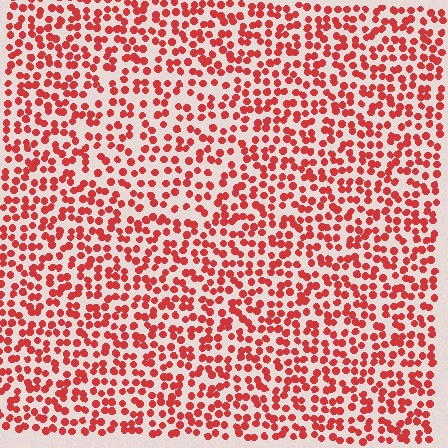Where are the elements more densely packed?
The elements are more densely packed outside the circle boundary.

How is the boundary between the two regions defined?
The boundary is defined by a change in element density (approximately 1.4x ratio). All elements are the same color, size, and shape.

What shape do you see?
I see a circle.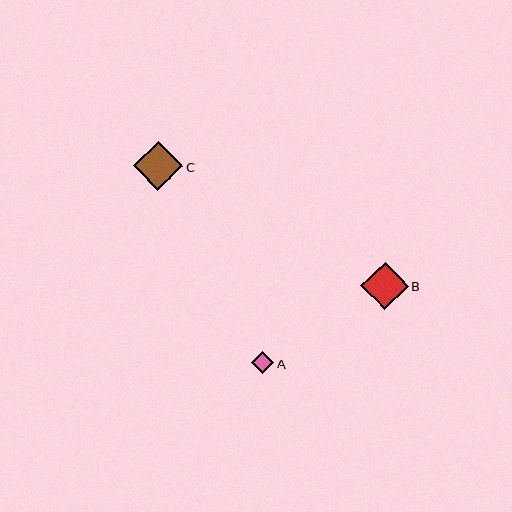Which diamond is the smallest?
Diamond A is the smallest with a size of approximately 22 pixels.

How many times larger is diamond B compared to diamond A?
Diamond B is approximately 2.1 times the size of diamond A.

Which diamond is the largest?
Diamond C is the largest with a size of approximately 49 pixels.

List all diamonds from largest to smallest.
From largest to smallest: C, B, A.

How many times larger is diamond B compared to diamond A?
Diamond B is approximately 2.1 times the size of diamond A.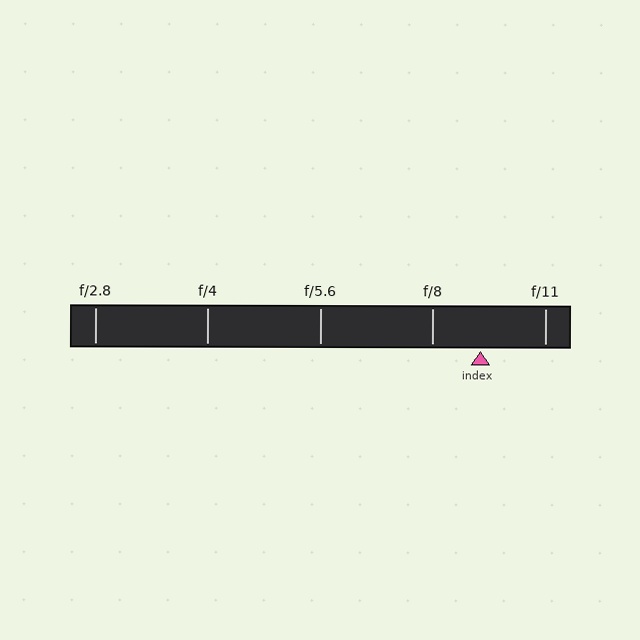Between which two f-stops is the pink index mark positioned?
The index mark is between f/8 and f/11.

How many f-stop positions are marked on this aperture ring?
There are 5 f-stop positions marked.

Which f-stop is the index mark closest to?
The index mark is closest to f/8.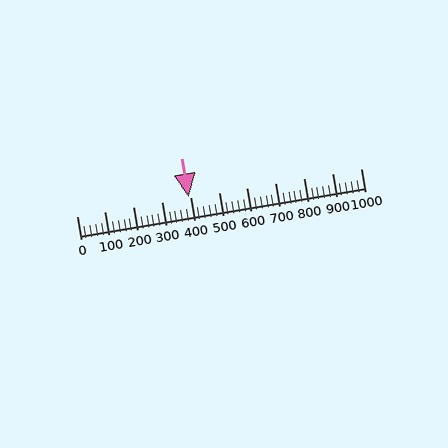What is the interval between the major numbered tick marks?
The major tick marks are spaced 100 units apart.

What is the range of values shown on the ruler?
The ruler shows values from 0 to 1000.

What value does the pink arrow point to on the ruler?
The pink arrow points to approximately 394.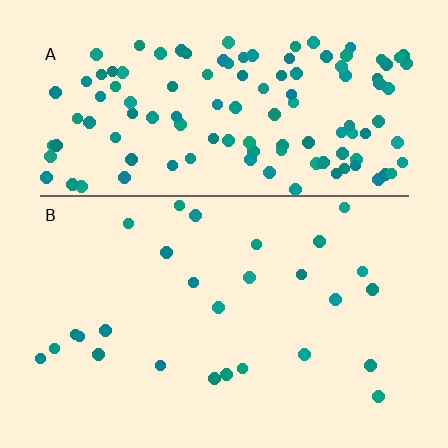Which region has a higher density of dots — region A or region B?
A (the top).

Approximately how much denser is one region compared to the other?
Approximately 4.4× — region A over region B.